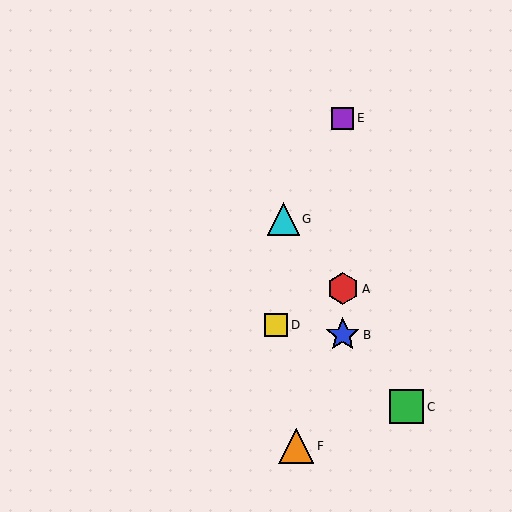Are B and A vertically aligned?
Yes, both are at x≈343.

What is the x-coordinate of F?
Object F is at x≈296.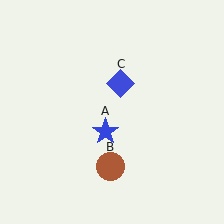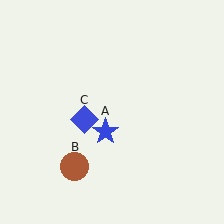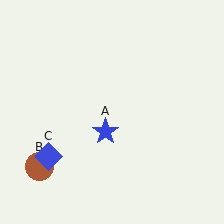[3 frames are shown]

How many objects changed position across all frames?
2 objects changed position: brown circle (object B), blue diamond (object C).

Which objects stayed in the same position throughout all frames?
Blue star (object A) remained stationary.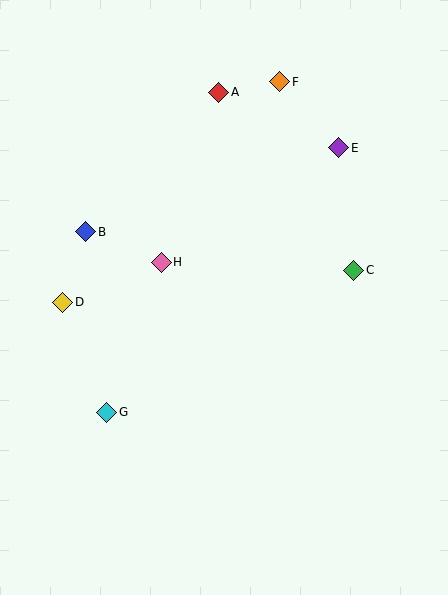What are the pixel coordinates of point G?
Point G is at (107, 412).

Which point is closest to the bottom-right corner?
Point C is closest to the bottom-right corner.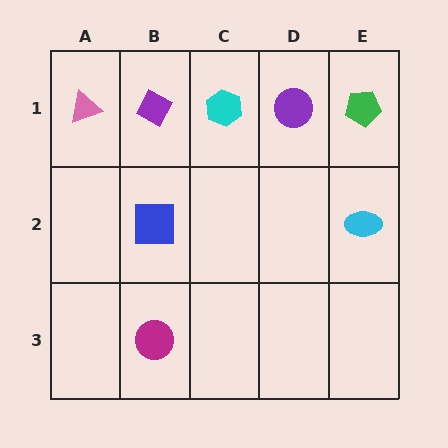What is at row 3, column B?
A magenta circle.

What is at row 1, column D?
A purple circle.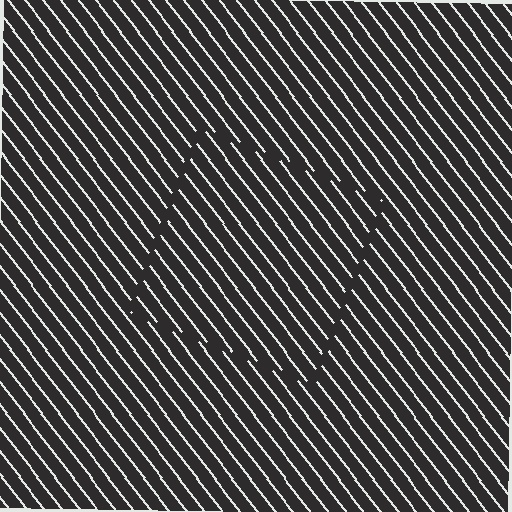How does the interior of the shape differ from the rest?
The interior of the shape contains the same grating, shifted by half a period — the contour is defined by the phase discontinuity where line-ends from the inner and outer gratings abut.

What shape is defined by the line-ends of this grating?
An illusory square. The interior of the shape contains the same grating, shifted by half a period — the contour is defined by the phase discontinuity where line-ends from the inner and outer gratings abut.